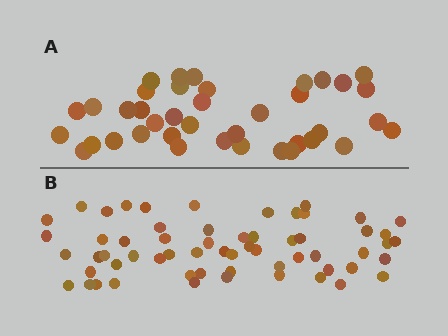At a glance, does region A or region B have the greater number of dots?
Region B (the bottom region) has more dots.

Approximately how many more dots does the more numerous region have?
Region B has approximately 20 more dots than region A.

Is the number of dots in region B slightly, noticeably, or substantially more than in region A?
Region B has substantially more. The ratio is roughly 1.5 to 1.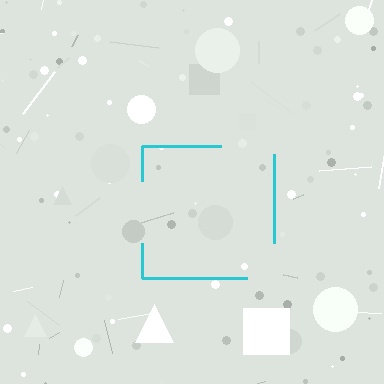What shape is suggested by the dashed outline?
The dashed outline suggests a square.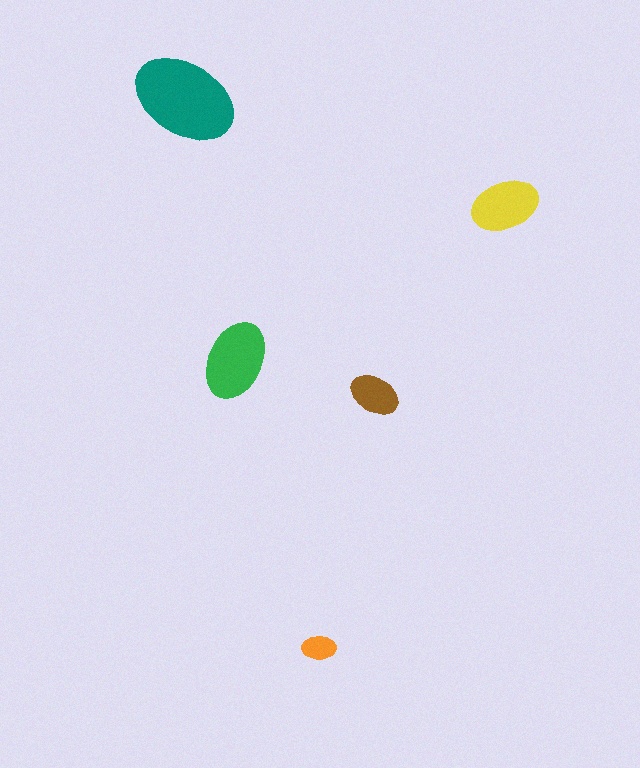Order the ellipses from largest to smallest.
the teal one, the green one, the yellow one, the brown one, the orange one.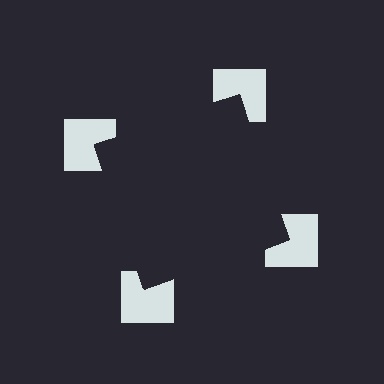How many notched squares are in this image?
There are 4 — one at each vertex of the illusory square.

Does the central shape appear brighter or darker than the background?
It typically appears slightly darker than the background, even though no actual brightness change is drawn.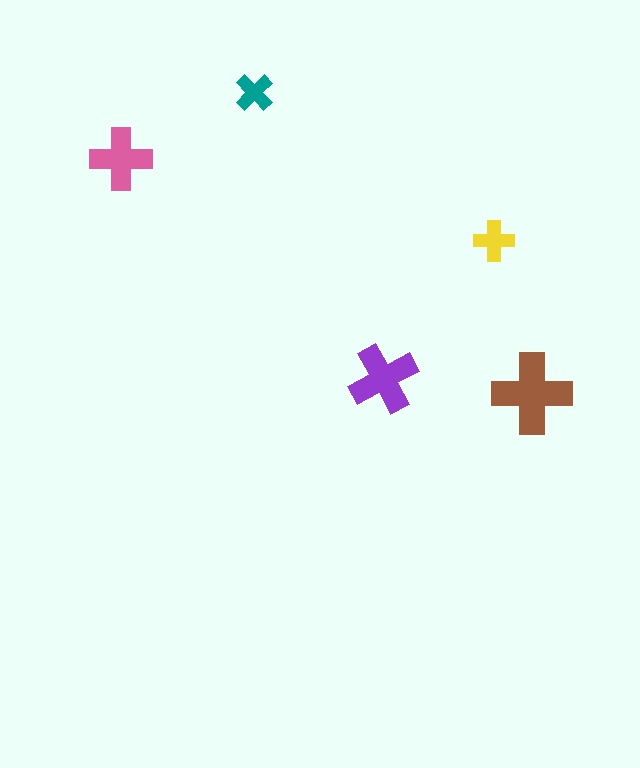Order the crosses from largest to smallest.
the brown one, the purple one, the pink one, the yellow one, the teal one.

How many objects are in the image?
There are 5 objects in the image.